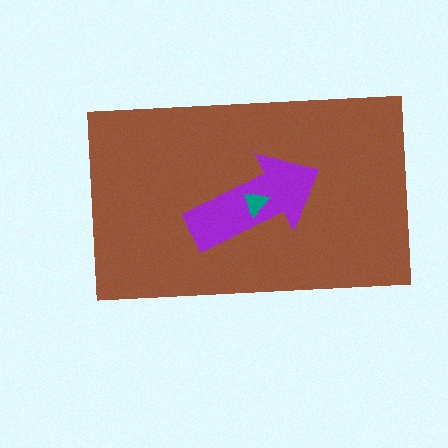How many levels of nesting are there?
3.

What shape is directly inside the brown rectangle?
The purple arrow.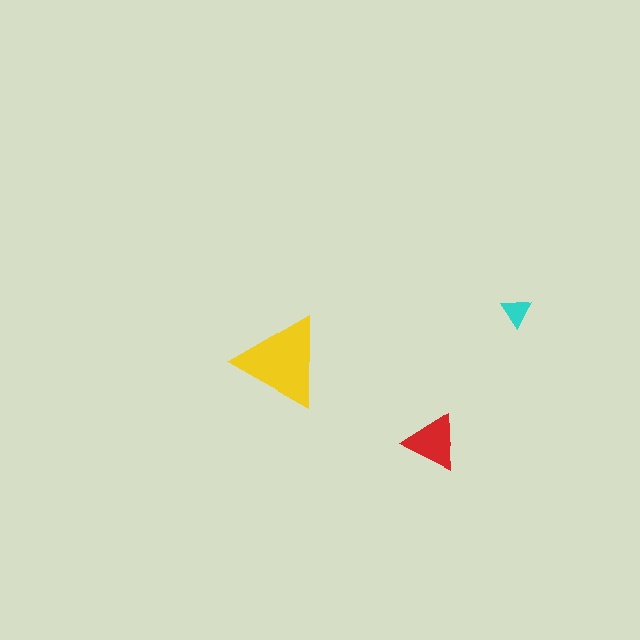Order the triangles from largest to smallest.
the yellow one, the red one, the cyan one.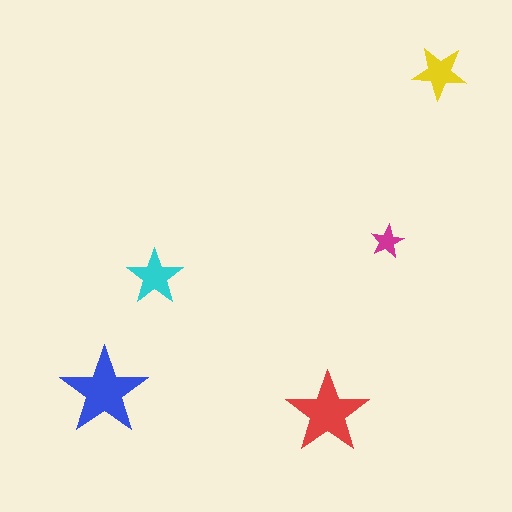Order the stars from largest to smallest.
the blue one, the red one, the cyan one, the yellow one, the magenta one.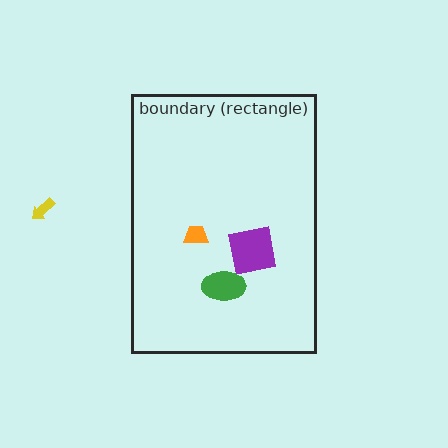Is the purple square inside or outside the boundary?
Inside.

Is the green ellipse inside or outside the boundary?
Inside.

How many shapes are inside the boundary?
3 inside, 1 outside.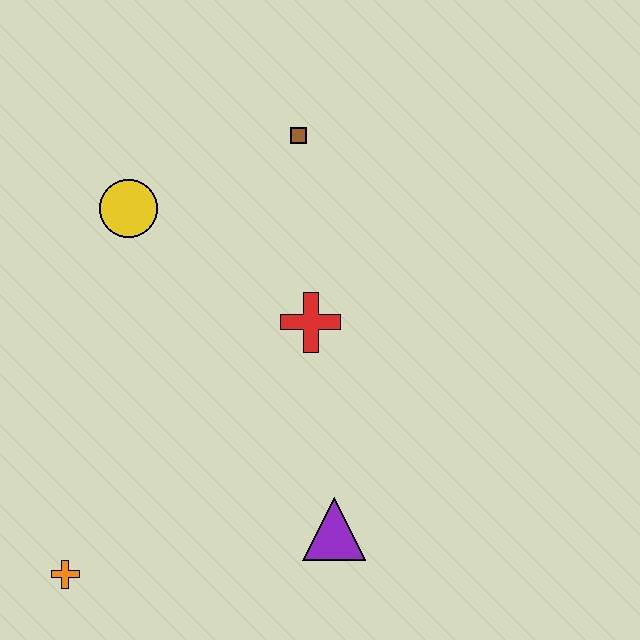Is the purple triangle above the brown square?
No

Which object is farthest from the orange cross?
The brown square is farthest from the orange cross.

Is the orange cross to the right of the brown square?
No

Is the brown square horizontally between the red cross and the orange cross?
Yes